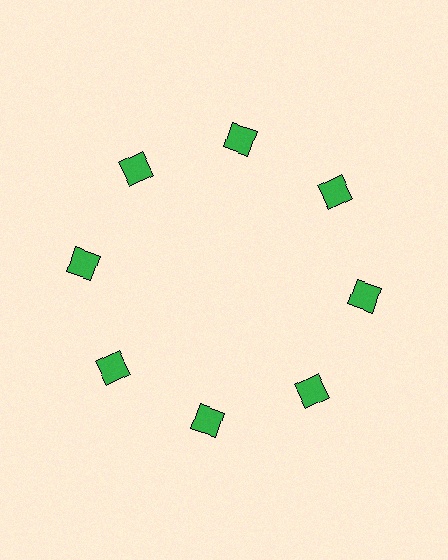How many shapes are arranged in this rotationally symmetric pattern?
There are 8 shapes, arranged in 8 groups of 1.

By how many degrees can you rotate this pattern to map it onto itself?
The pattern maps onto itself every 45 degrees of rotation.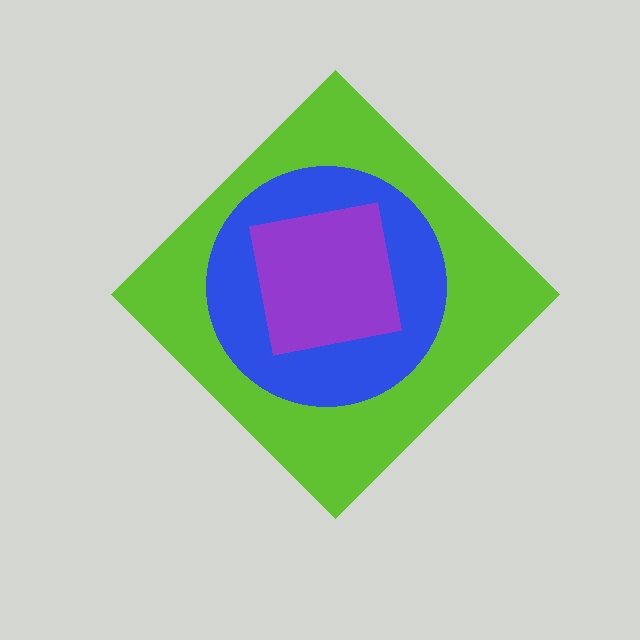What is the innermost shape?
The purple square.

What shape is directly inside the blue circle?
The purple square.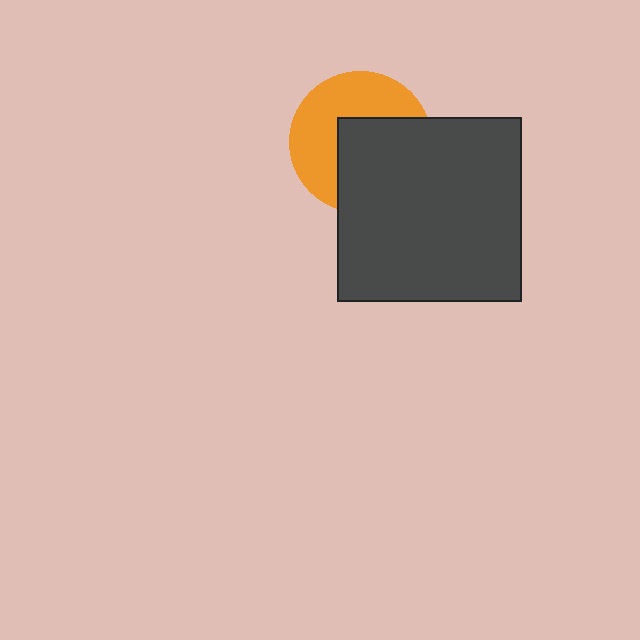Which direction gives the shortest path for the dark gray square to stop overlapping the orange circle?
Moving toward the lower-right gives the shortest separation.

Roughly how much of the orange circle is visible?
About half of it is visible (roughly 51%).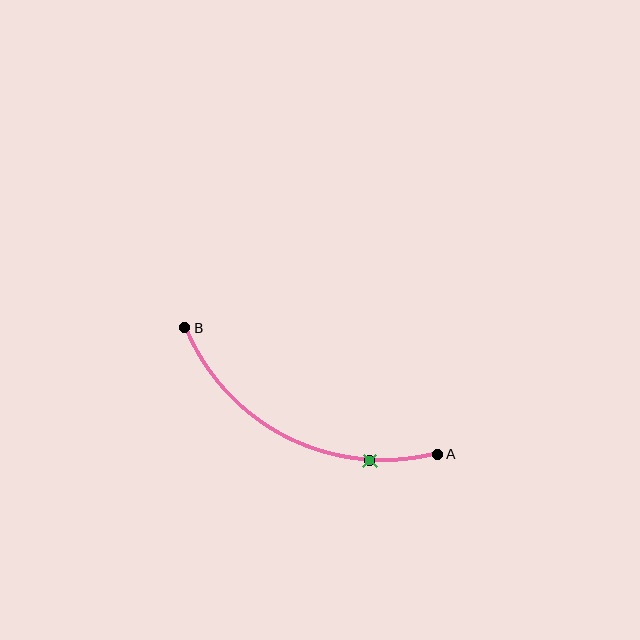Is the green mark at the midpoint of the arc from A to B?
No. The green mark lies on the arc but is closer to endpoint A. The arc midpoint would be at the point on the curve equidistant along the arc from both A and B.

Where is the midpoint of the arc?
The arc midpoint is the point on the curve farthest from the straight line joining A and B. It sits below that line.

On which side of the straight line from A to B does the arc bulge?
The arc bulges below the straight line connecting A and B.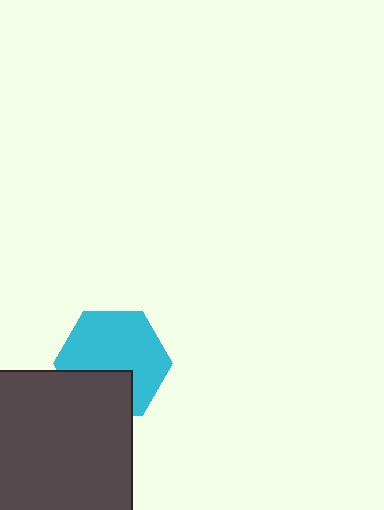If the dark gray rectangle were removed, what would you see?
You would see the complete cyan hexagon.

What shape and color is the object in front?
The object in front is a dark gray rectangle.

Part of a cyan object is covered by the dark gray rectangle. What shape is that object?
It is a hexagon.